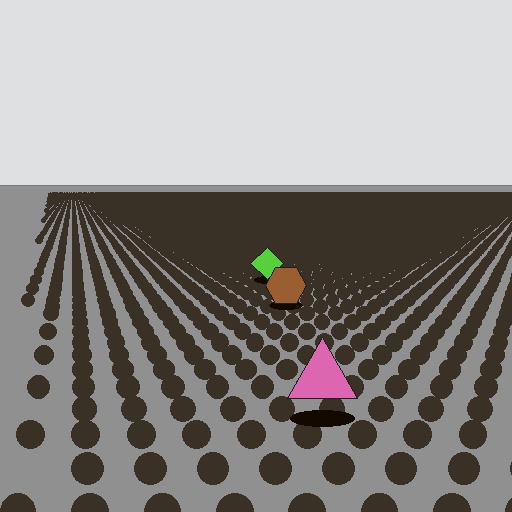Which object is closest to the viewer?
The pink triangle is closest. The texture marks near it are larger and more spread out.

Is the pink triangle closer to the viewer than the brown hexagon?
Yes. The pink triangle is closer — you can tell from the texture gradient: the ground texture is coarser near it.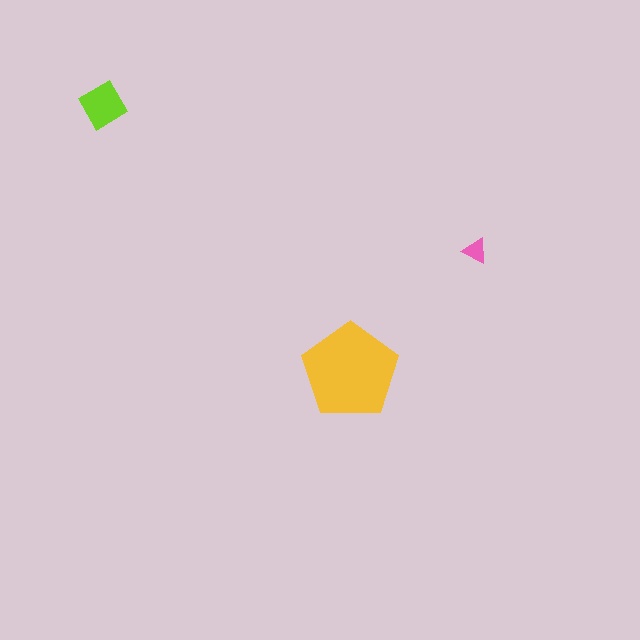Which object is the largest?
The yellow pentagon.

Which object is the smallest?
The pink triangle.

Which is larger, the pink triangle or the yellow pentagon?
The yellow pentagon.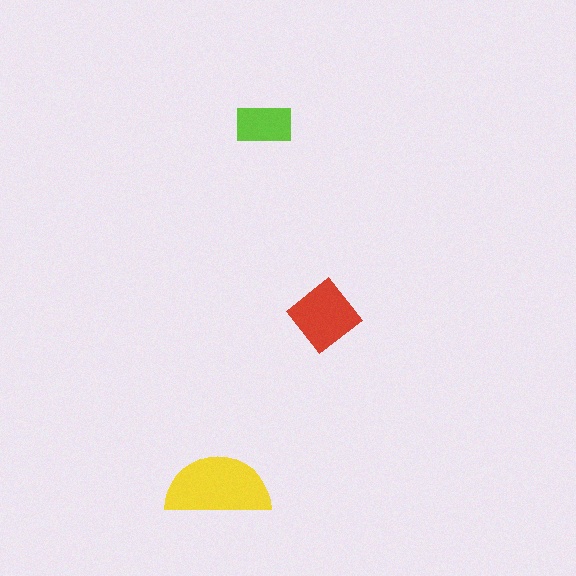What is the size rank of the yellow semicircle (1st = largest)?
1st.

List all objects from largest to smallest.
The yellow semicircle, the red diamond, the lime rectangle.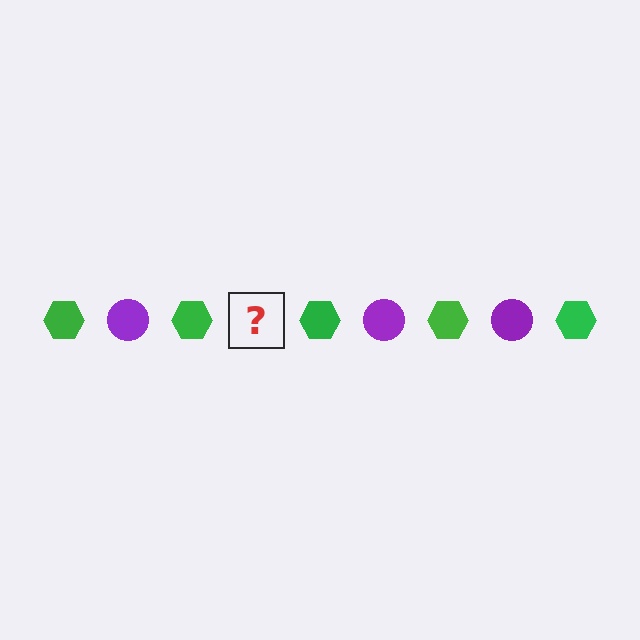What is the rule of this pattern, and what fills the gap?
The rule is that the pattern alternates between green hexagon and purple circle. The gap should be filled with a purple circle.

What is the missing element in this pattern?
The missing element is a purple circle.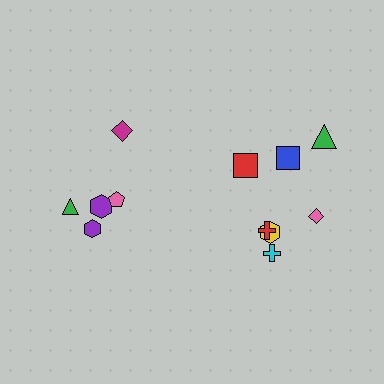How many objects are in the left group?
There are 5 objects.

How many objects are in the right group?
There are 7 objects.